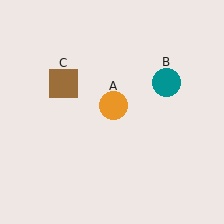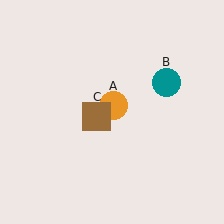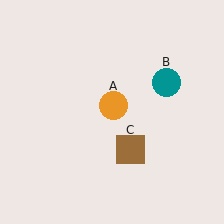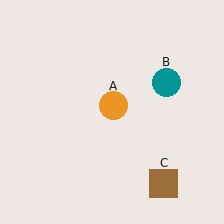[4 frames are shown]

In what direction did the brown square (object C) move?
The brown square (object C) moved down and to the right.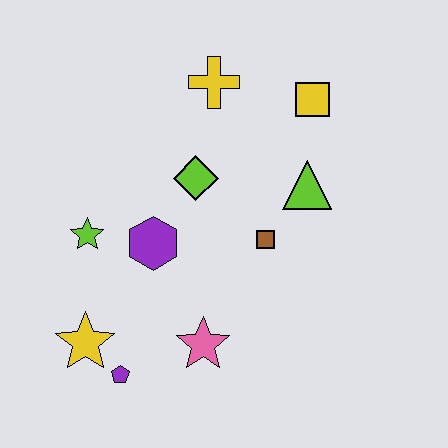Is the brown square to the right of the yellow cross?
Yes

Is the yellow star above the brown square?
No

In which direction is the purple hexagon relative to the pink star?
The purple hexagon is above the pink star.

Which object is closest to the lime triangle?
The brown square is closest to the lime triangle.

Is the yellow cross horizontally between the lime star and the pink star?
No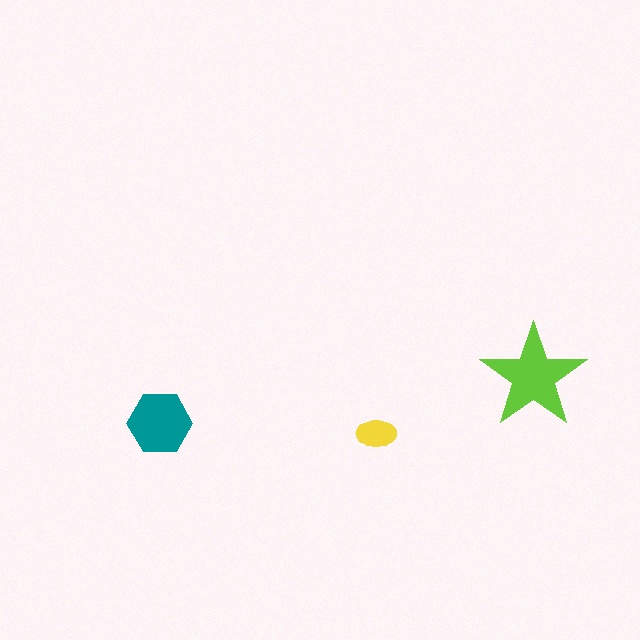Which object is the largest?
The lime star.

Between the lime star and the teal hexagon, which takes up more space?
The lime star.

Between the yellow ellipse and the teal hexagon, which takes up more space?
The teal hexagon.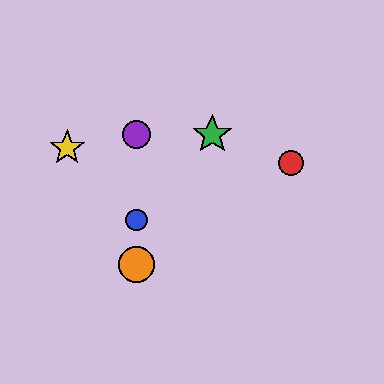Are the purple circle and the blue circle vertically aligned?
Yes, both are at x≈137.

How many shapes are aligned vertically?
3 shapes (the blue circle, the purple circle, the orange circle) are aligned vertically.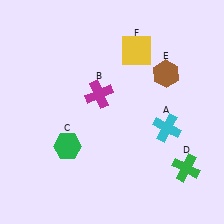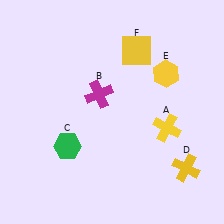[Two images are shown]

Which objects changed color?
A changed from cyan to yellow. D changed from green to yellow. E changed from brown to yellow.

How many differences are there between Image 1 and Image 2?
There are 3 differences between the two images.